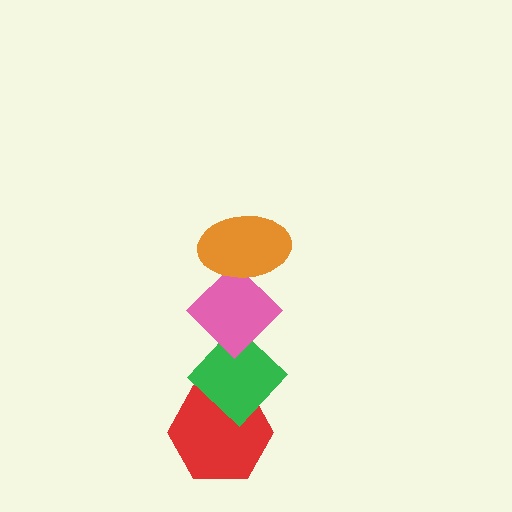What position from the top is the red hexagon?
The red hexagon is 4th from the top.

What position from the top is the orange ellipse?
The orange ellipse is 1st from the top.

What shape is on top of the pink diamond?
The orange ellipse is on top of the pink diamond.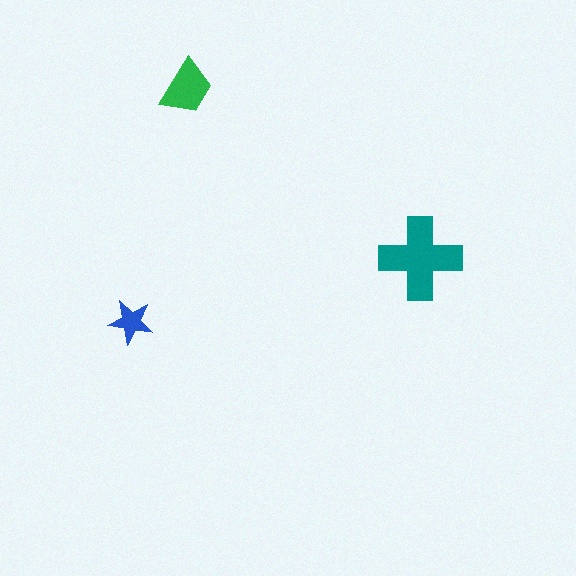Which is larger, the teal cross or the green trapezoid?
The teal cross.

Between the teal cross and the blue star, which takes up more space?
The teal cross.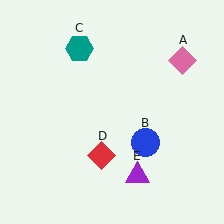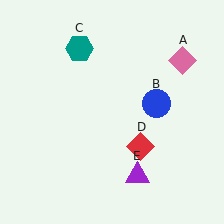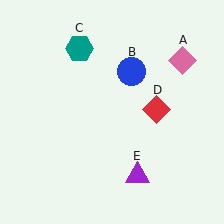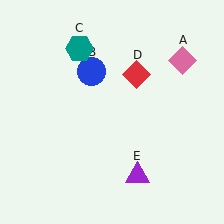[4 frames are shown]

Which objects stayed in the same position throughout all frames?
Pink diamond (object A) and teal hexagon (object C) and purple triangle (object E) remained stationary.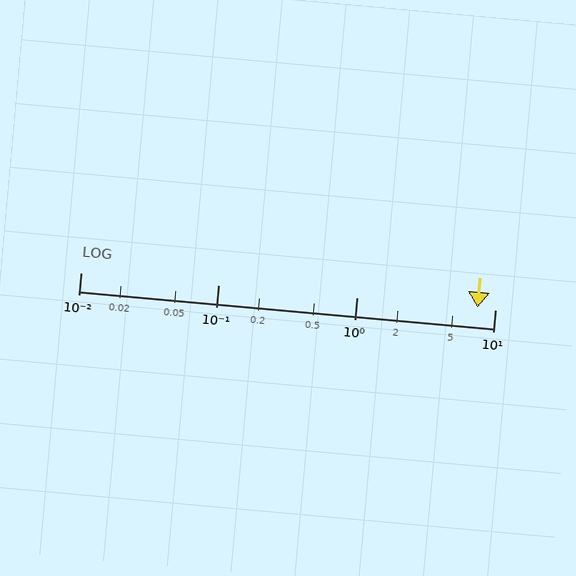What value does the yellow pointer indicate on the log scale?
The pointer indicates approximately 7.5.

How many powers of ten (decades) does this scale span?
The scale spans 3 decades, from 0.01 to 10.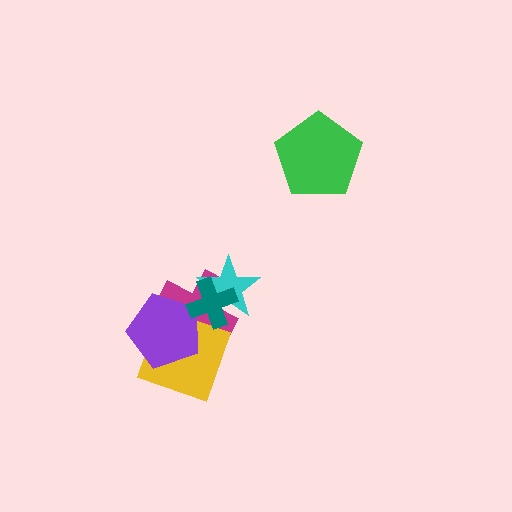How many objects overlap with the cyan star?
2 objects overlap with the cyan star.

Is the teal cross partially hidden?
No, no other shape covers it.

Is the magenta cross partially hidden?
Yes, it is partially covered by another shape.